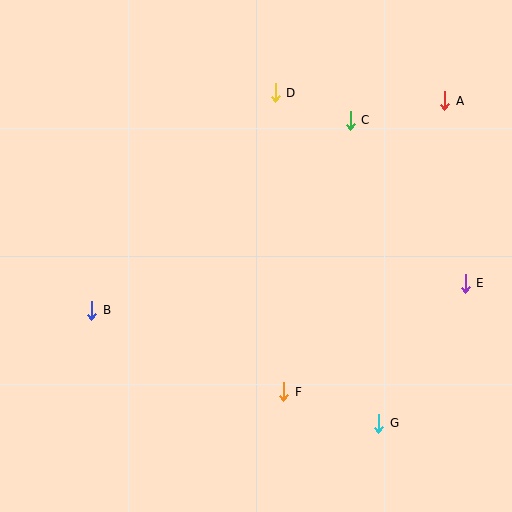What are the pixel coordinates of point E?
Point E is at (465, 283).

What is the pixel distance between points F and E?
The distance between F and E is 212 pixels.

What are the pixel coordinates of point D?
Point D is at (275, 93).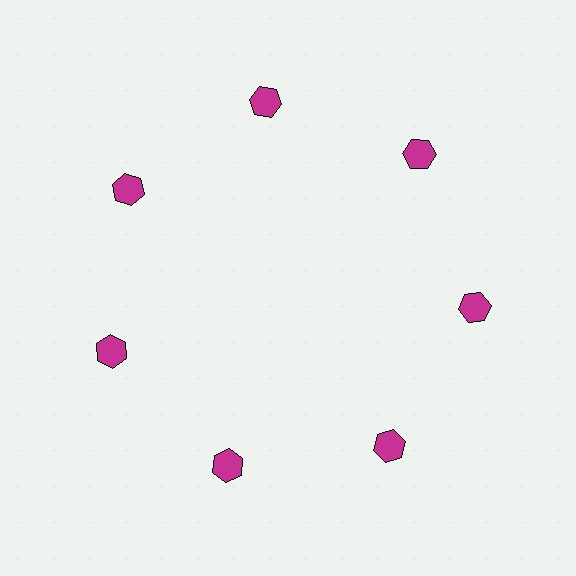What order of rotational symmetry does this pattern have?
This pattern has 7-fold rotational symmetry.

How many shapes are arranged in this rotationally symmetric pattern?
There are 7 shapes, arranged in 7 groups of 1.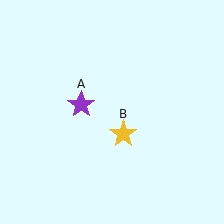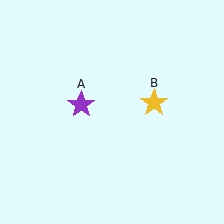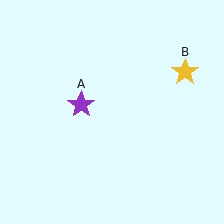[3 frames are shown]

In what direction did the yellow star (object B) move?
The yellow star (object B) moved up and to the right.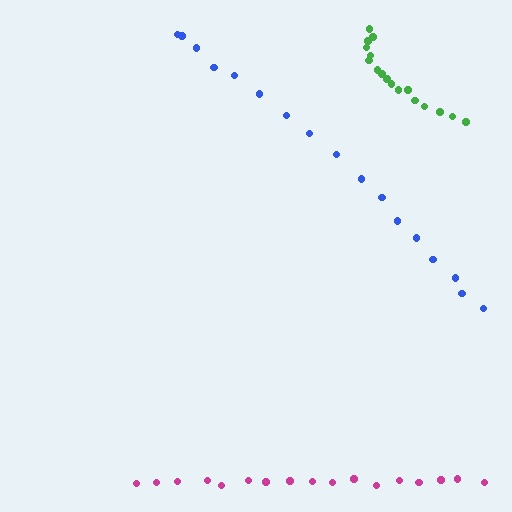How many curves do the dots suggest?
There are 3 distinct paths.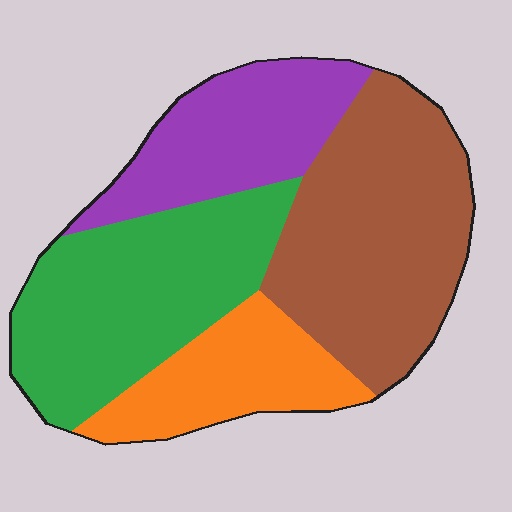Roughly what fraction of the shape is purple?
Purple covers about 20% of the shape.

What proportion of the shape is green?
Green covers roughly 30% of the shape.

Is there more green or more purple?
Green.